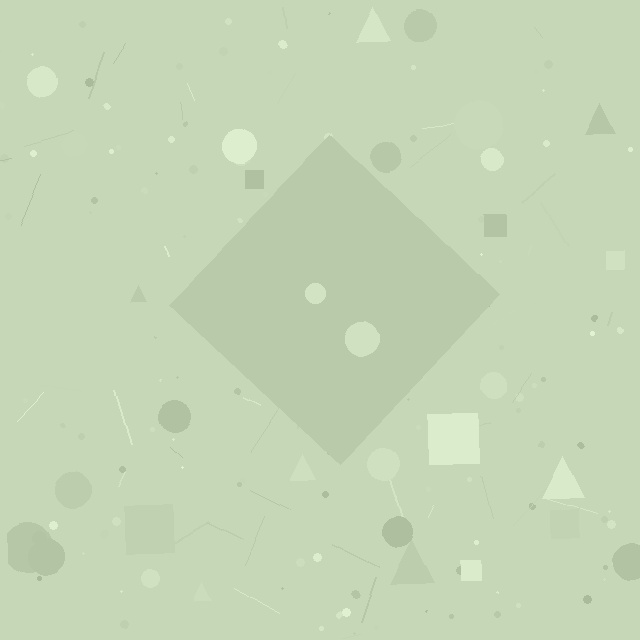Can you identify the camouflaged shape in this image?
The camouflaged shape is a diamond.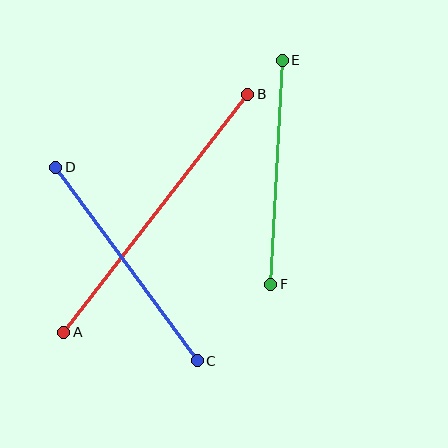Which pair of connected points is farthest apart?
Points A and B are farthest apart.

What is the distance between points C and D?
The distance is approximately 240 pixels.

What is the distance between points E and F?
The distance is approximately 224 pixels.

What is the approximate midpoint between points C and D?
The midpoint is at approximately (127, 264) pixels.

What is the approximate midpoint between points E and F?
The midpoint is at approximately (276, 172) pixels.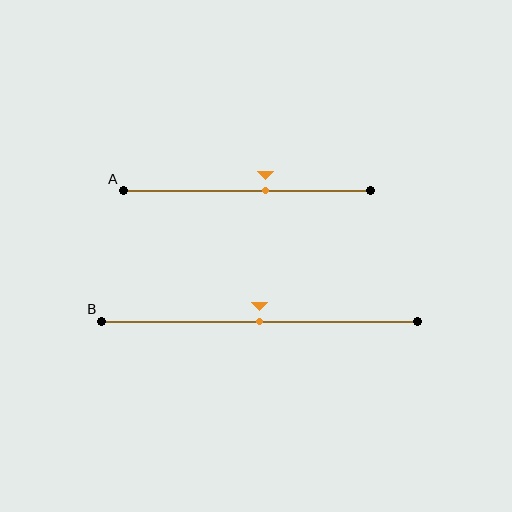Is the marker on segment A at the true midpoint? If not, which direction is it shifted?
No, the marker on segment A is shifted to the right by about 8% of the segment length.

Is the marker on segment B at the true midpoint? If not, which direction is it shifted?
Yes, the marker on segment B is at the true midpoint.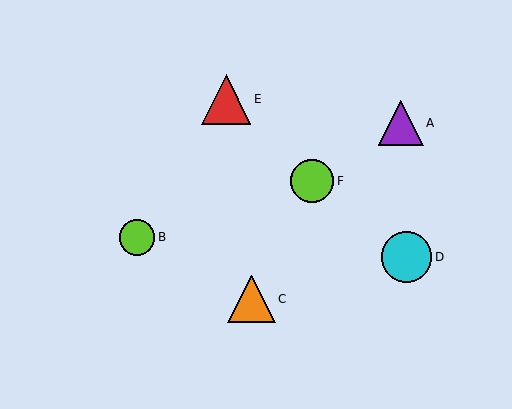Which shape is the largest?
The cyan circle (labeled D) is the largest.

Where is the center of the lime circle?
The center of the lime circle is at (137, 237).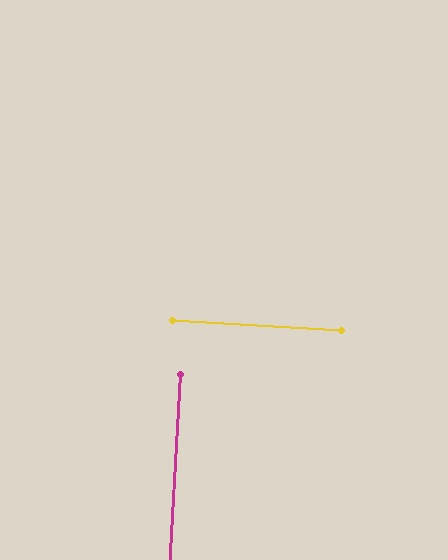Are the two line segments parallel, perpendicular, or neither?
Perpendicular — they meet at approximately 90°.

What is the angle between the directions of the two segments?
Approximately 90 degrees.